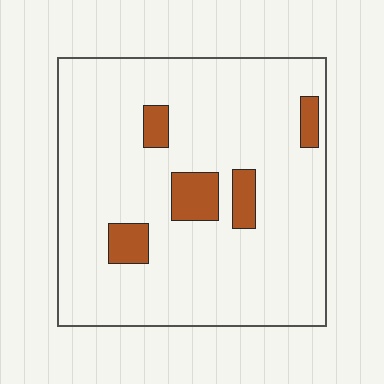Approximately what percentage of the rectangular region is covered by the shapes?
Approximately 10%.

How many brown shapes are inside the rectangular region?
5.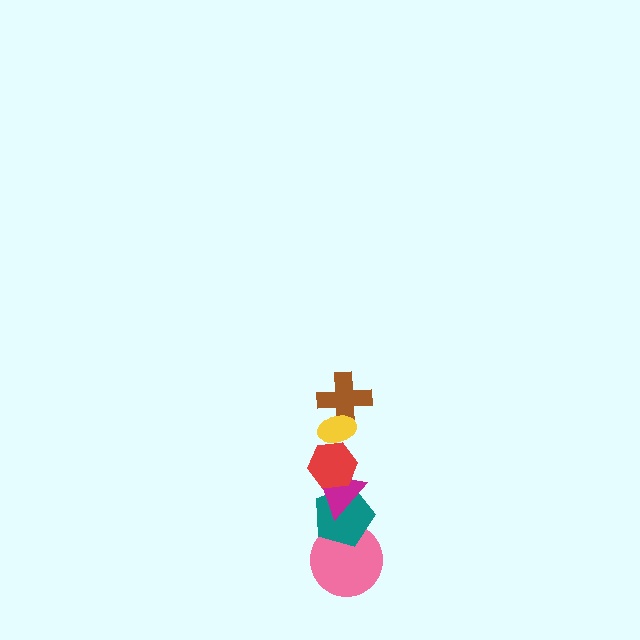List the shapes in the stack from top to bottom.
From top to bottom: the yellow ellipse, the brown cross, the red hexagon, the magenta triangle, the teal pentagon, the pink circle.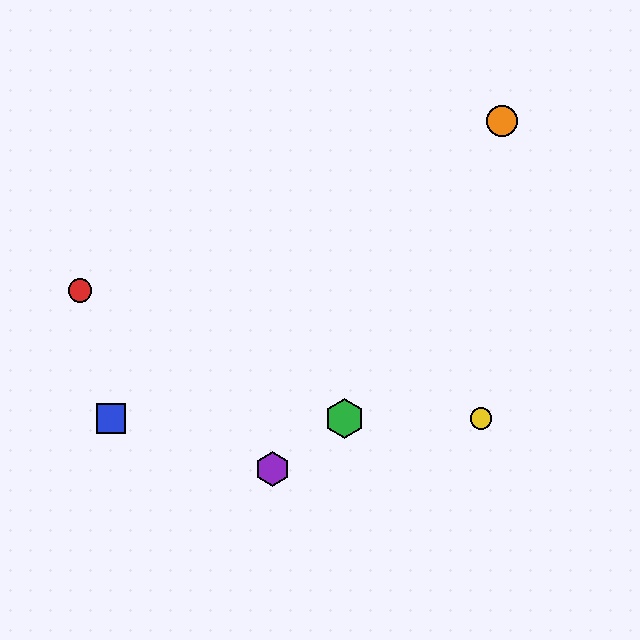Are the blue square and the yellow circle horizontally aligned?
Yes, both are at y≈418.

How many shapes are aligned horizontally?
3 shapes (the blue square, the green hexagon, the yellow circle) are aligned horizontally.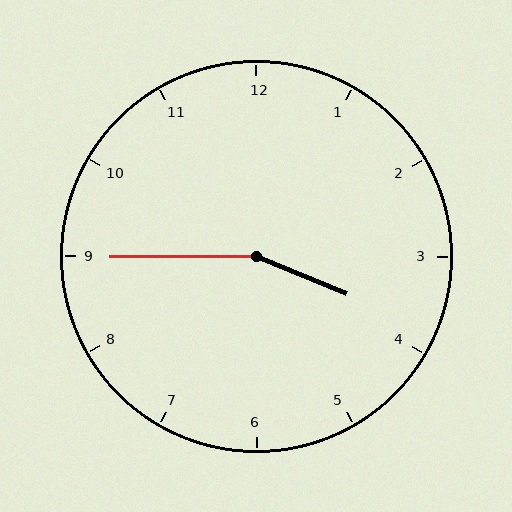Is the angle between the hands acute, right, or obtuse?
It is obtuse.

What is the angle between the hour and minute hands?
Approximately 158 degrees.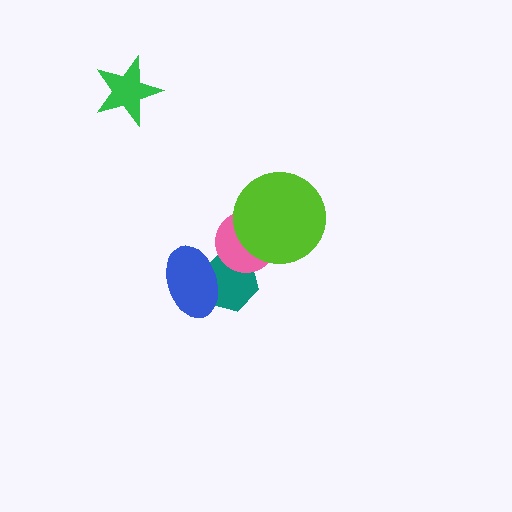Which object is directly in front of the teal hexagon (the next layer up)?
The pink circle is directly in front of the teal hexagon.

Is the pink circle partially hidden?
Yes, it is partially covered by another shape.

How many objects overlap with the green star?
0 objects overlap with the green star.